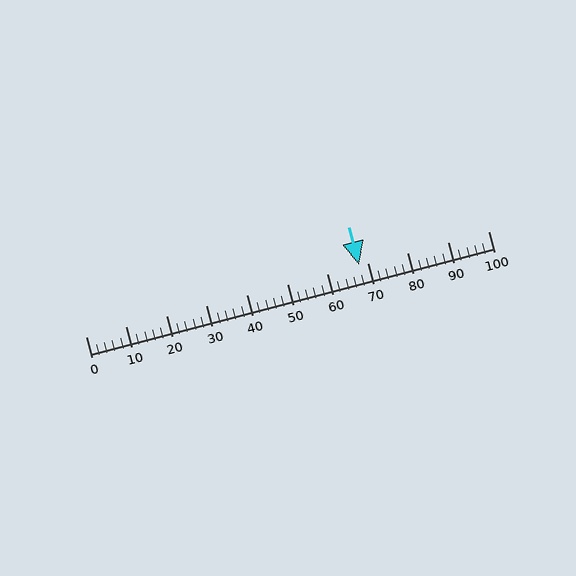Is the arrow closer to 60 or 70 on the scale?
The arrow is closer to 70.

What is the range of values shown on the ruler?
The ruler shows values from 0 to 100.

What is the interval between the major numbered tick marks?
The major tick marks are spaced 10 units apart.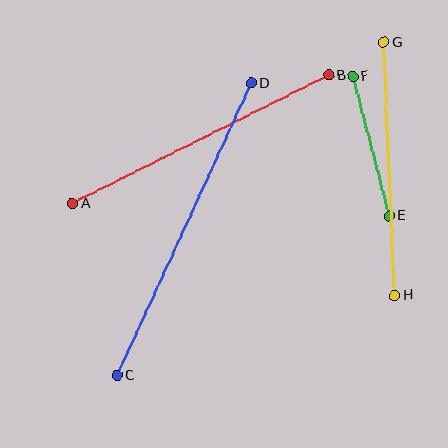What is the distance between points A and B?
The distance is approximately 287 pixels.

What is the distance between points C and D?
The distance is approximately 321 pixels.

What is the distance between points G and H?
The distance is approximately 254 pixels.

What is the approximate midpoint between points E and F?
The midpoint is at approximately (371, 146) pixels.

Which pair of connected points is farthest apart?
Points C and D are farthest apart.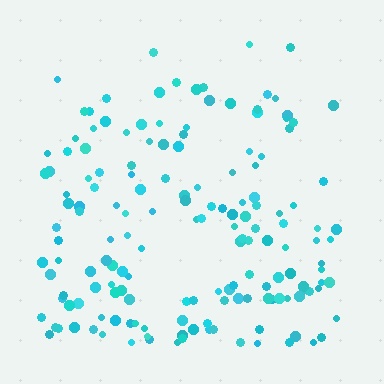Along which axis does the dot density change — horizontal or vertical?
Vertical.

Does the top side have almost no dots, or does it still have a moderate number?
Still a moderate number, just noticeably fewer than the bottom.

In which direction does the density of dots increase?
From top to bottom, with the bottom side densest.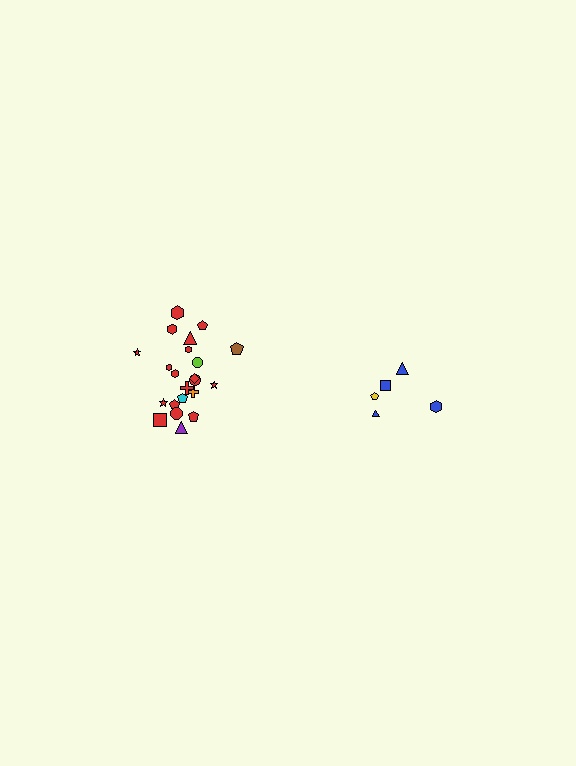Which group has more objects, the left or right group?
The left group.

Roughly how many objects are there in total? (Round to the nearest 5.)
Roughly 25 objects in total.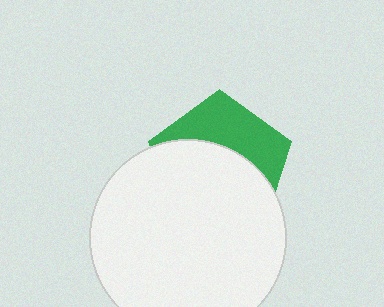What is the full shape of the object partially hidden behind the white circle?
The partially hidden object is a green pentagon.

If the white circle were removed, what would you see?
You would see the complete green pentagon.